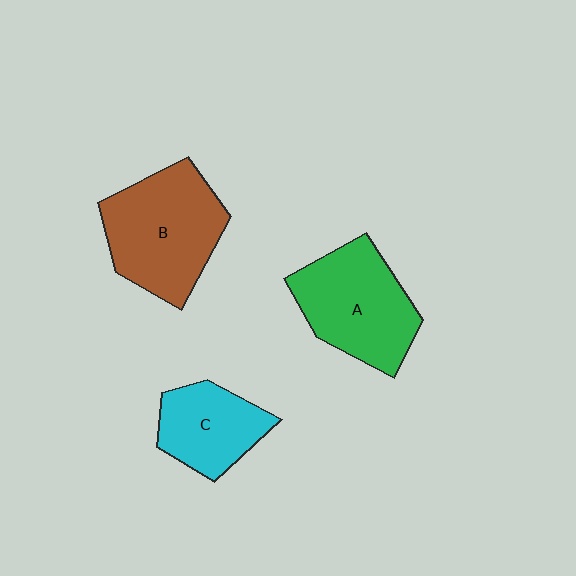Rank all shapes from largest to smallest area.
From largest to smallest: B (brown), A (green), C (cyan).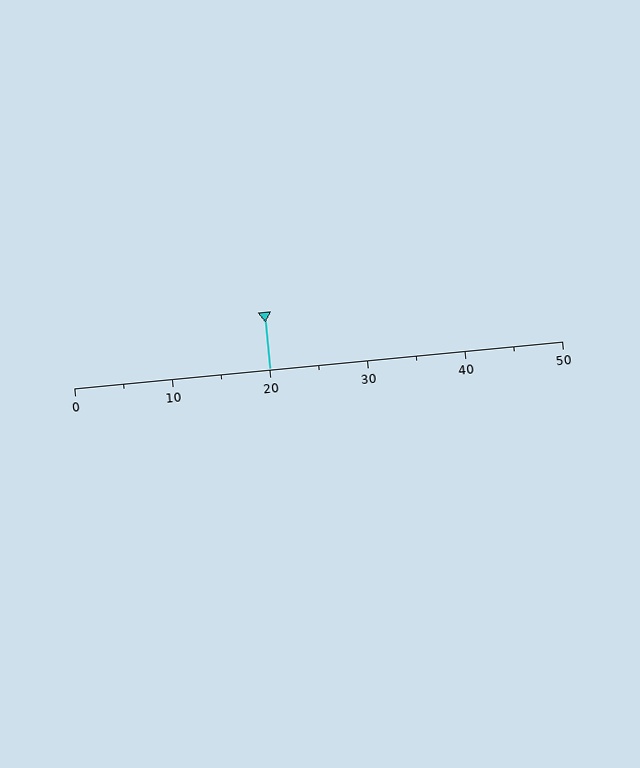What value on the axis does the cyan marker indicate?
The marker indicates approximately 20.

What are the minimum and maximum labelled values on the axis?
The axis runs from 0 to 50.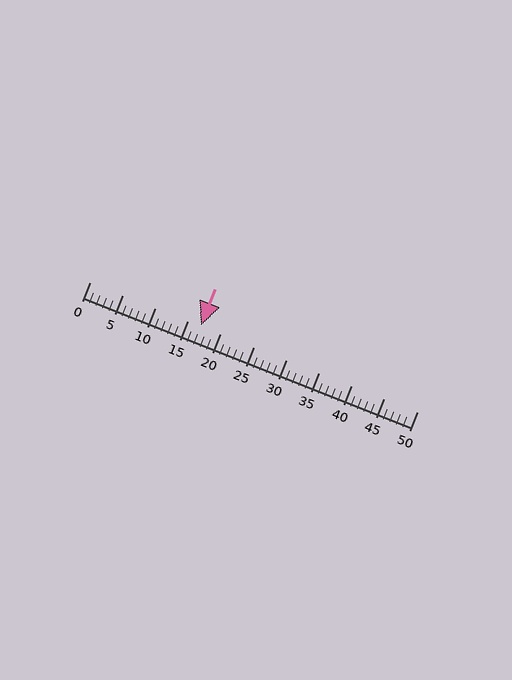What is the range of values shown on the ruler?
The ruler shows values from 0 to 50.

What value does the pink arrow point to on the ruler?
The pink arrow points to approximately 17.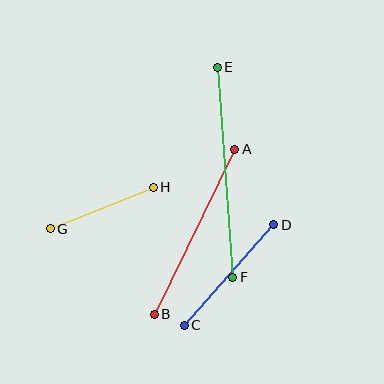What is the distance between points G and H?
The distance is approximately 111 pixels.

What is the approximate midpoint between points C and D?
The midpoint is at approximately (229, 275) pixels.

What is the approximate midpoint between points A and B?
The midpoint is at approximately (194, 232) pixels.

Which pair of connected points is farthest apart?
Points E and F are farthest apart.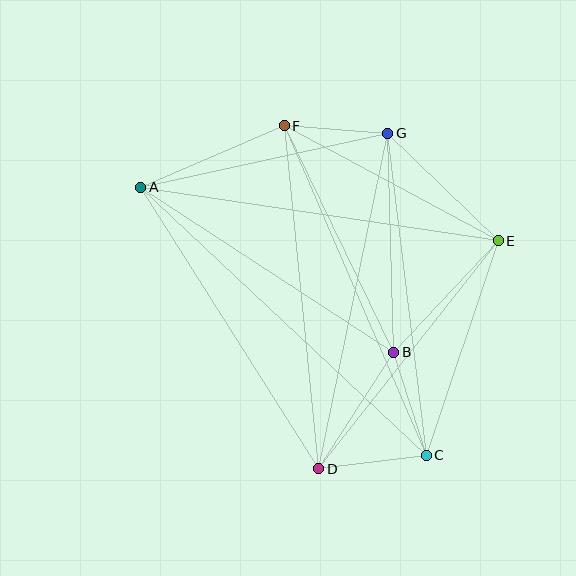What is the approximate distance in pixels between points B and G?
The distance between B and G is approximately 219 pixels.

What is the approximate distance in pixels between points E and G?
The distance between E and G is approximately 154 pixels.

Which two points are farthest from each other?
Points A and C are farthest from each other.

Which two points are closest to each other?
Points F and G are closest to each other.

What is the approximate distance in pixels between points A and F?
The distance between A and F is approximately 156 pixels.